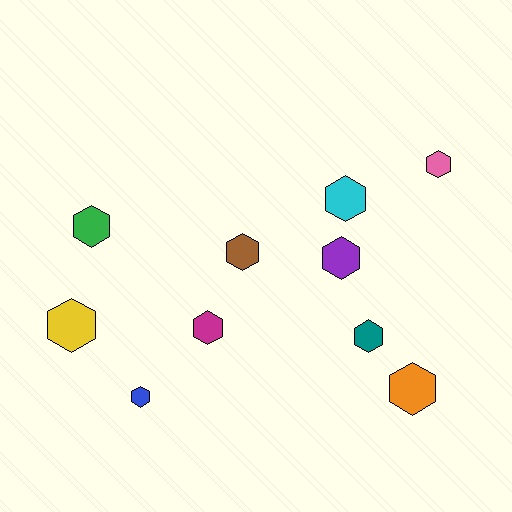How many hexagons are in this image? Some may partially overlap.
There are 10 hexagons.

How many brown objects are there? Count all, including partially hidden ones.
There is 1 brown object.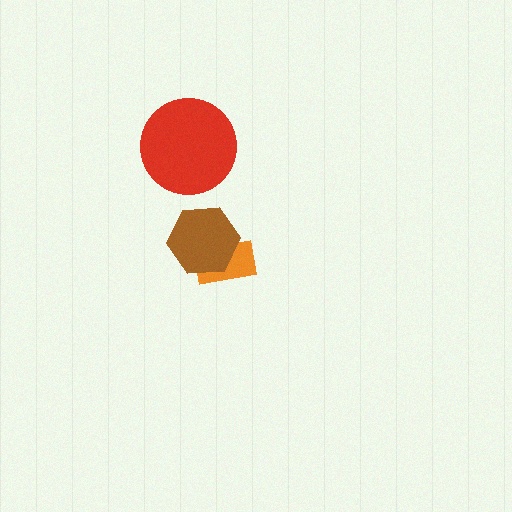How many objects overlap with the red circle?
0 objects overlap with the red circle.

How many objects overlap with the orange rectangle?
1 object overlaps with the orange rectangle.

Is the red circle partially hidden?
No, no other shape covers it.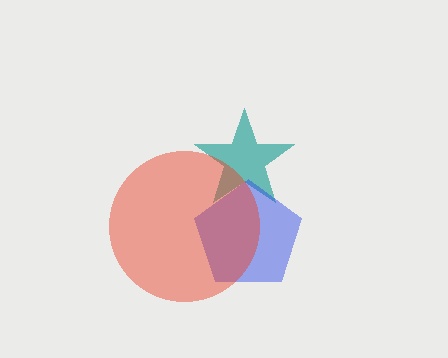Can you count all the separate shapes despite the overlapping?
Yes, there are 3 separate shapes.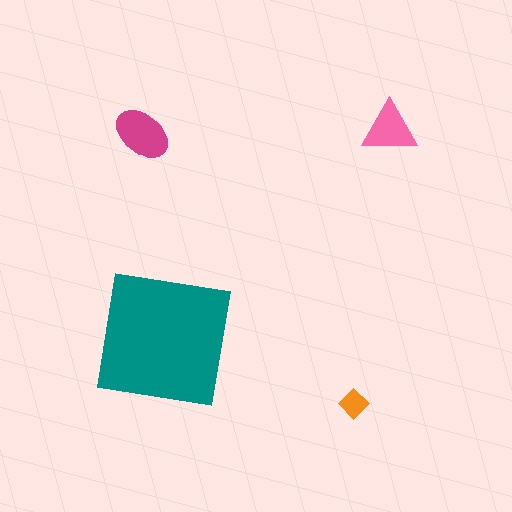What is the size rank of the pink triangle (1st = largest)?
3rd.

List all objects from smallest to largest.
The orange diamond, the pink triangle, the magenta ellipse, the teal square.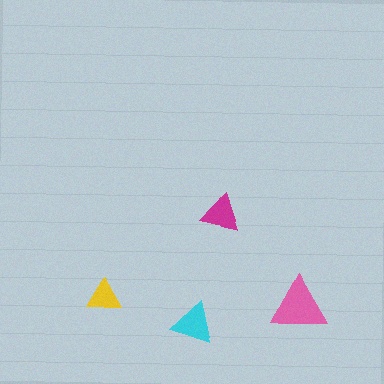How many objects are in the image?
There are 4 objects in the image.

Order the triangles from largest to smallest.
the pink one, the cyan one, the magenta one, the yellow one.